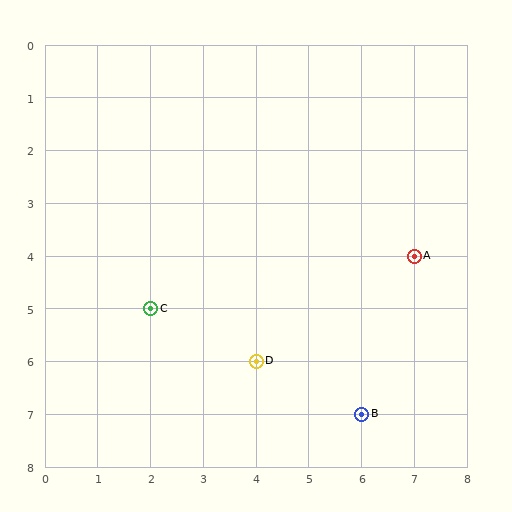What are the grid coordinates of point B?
Point B is at grid coordinates (6, 7).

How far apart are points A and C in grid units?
Points A and C are 5 columns and 1 row apart (about 5.1 grid units diagonally).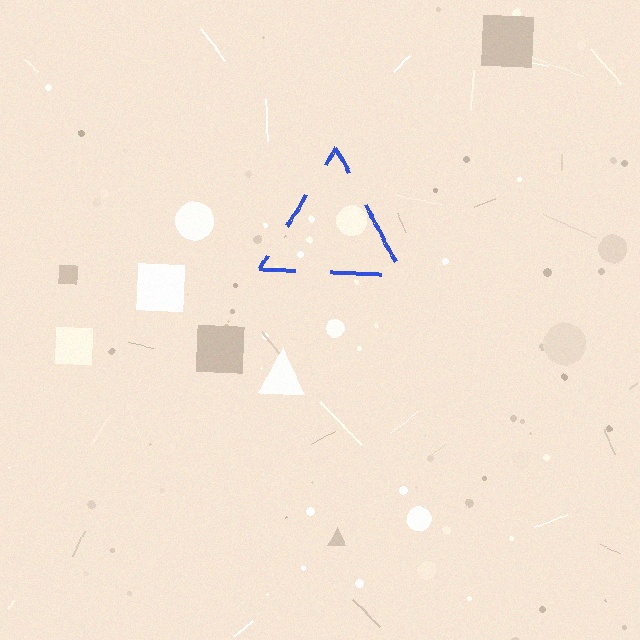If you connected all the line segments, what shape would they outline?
They would outline a triangle.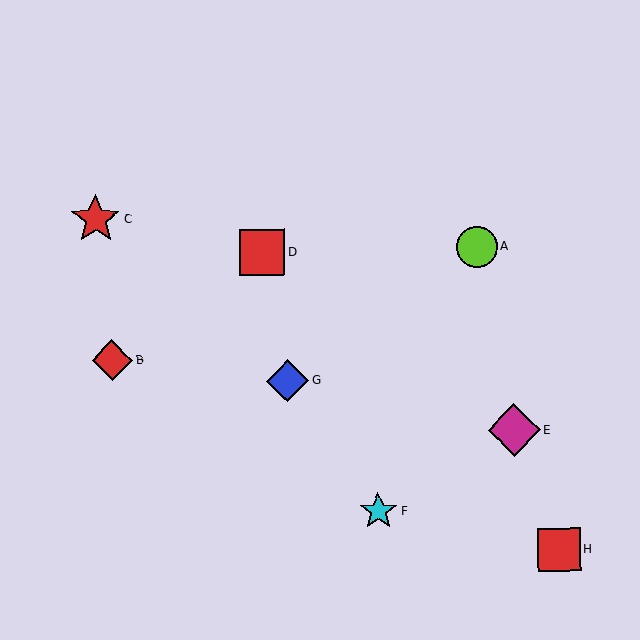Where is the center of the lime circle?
The center of the lime circle is at (477, 247).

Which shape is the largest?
The magenta diamond (labeled E) is the largest.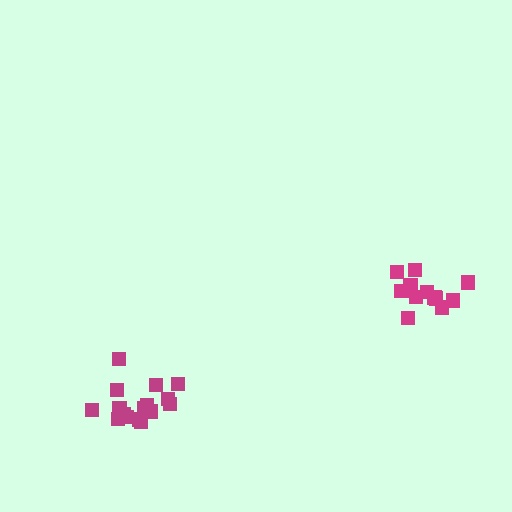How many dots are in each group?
Group 1: 16 dots, Group 2: 12 dots (28 total).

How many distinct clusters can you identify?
There are 2 distinct clusters.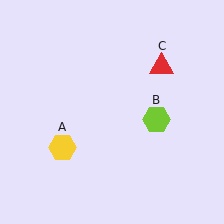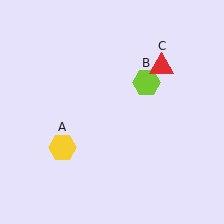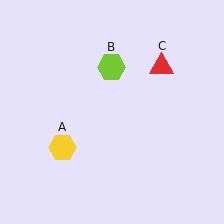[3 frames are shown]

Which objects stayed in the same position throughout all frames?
Yellow hexagon (object A) and red triangle (object C) remained stationary.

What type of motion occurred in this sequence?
The lime hexagon (object B) rotated counterclockwise around the center of the scene.